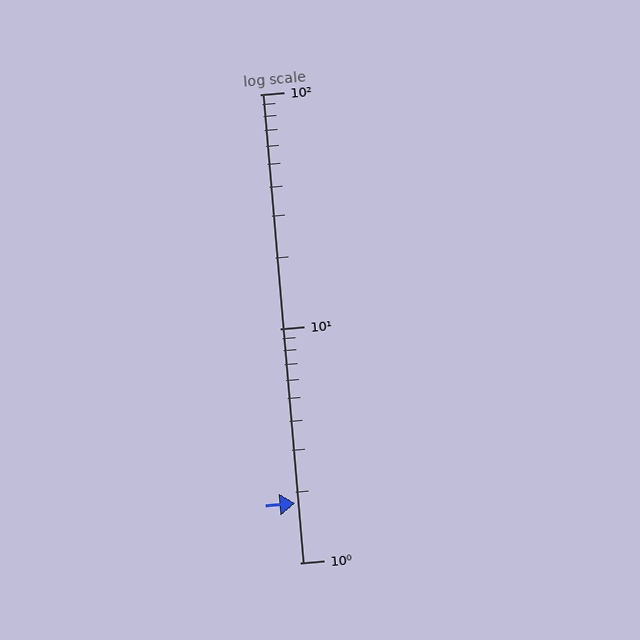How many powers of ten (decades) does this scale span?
The scale spans 2 decades, from 1 to 100.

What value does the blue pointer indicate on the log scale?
The pointer indicates approximately 1.8.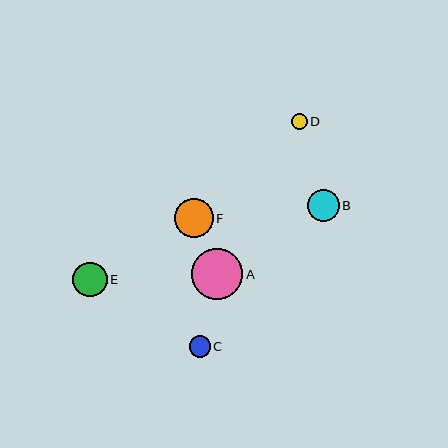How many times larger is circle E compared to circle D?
Circle E is approximately 2.2 times the size of circle D.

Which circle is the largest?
Circle A is the largest with a size of approximately 51 pixels.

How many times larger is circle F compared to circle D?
Circle F is approximately 2.4 times the size of circle D.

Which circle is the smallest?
Circle D is the smallest with a size of approximately 16 pixels.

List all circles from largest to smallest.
From largest to smallest: A, F, E, B, C, D.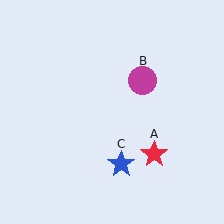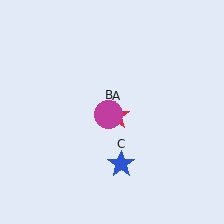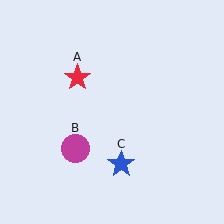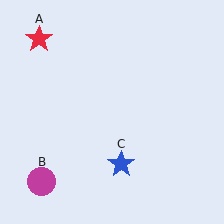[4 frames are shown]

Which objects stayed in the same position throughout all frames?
Blue star (object C) remained stationary.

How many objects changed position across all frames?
2 objects changed position: red star (object A), magenta circle (object B).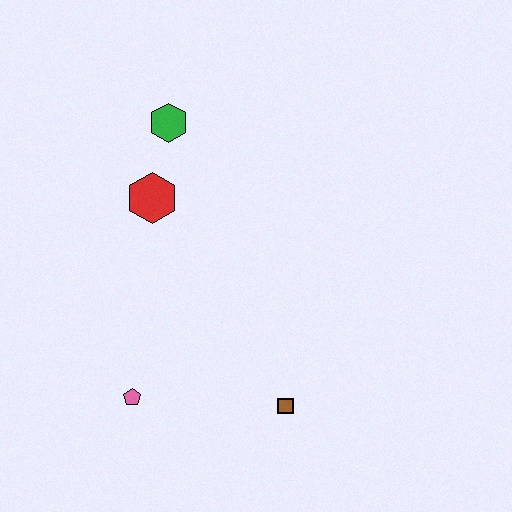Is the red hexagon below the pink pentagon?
No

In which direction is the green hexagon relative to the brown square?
The green hexagon is above the brown square.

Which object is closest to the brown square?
The pink pentagon is closest to the brown square.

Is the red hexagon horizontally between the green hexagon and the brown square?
No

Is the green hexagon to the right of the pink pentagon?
Yes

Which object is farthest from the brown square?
The green hexagon is farthest from the brown square.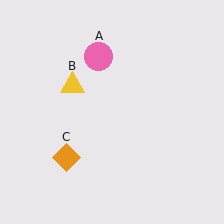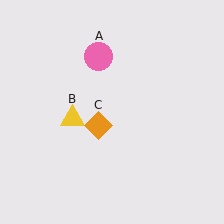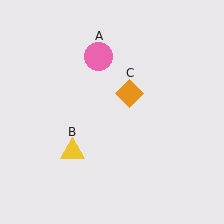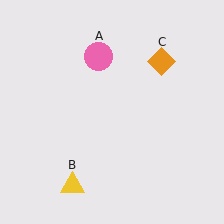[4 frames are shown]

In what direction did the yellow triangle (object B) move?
The yellow triangle (object B) moved down.